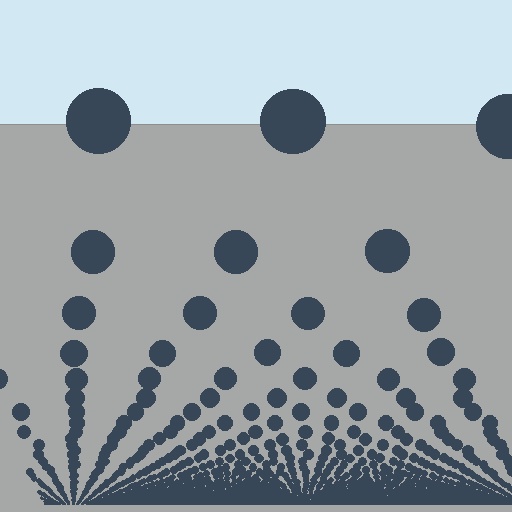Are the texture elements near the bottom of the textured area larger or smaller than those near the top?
Smaller. The gradient is inverted — elements near the bottom are smaller and denser.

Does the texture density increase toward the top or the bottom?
Density increases toward the bottom.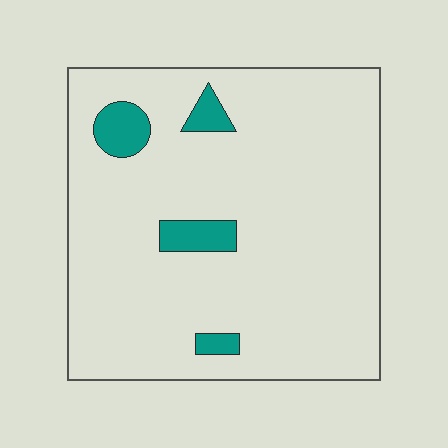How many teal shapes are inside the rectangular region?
4.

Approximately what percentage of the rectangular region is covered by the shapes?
Approximately 10%.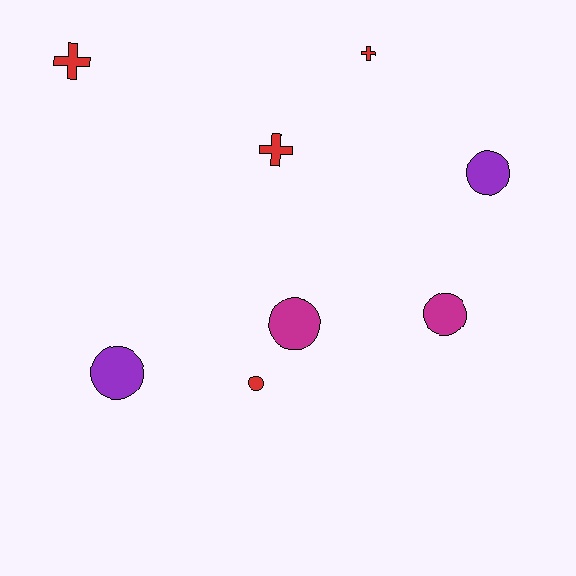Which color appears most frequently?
Red, with 4 objects.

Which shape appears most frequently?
Circle, with 5 objects.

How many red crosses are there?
There are 3 red crosses.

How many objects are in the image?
There are 8 objects.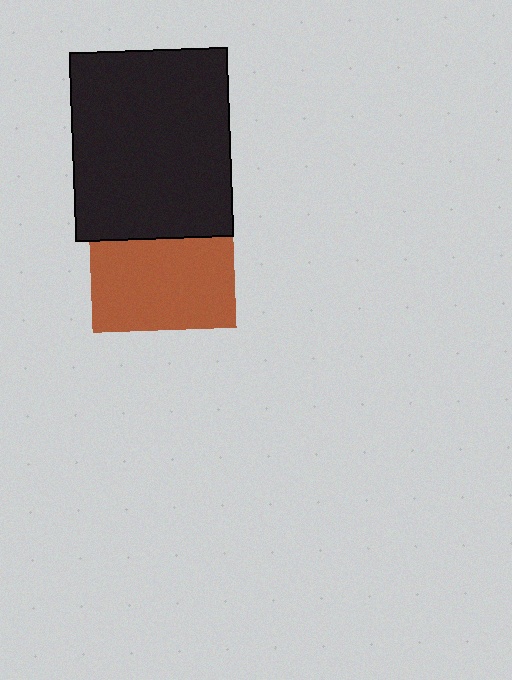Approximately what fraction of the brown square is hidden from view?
Roughly 37% of the brown square is hidden behind the black rectangle.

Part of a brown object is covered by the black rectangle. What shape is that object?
It is a square.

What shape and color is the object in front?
The object in front is a black rectangle.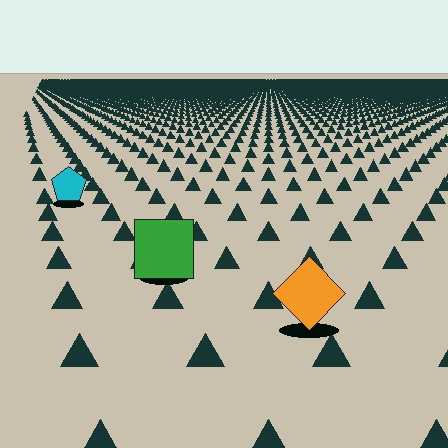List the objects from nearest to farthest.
From nearest to farthest: the orange diamond, the green square, the cyan pentagon.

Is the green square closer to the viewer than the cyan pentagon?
Yes. The green square is closer — you can tell from the texture gradient: the ground texture is coarser near it.